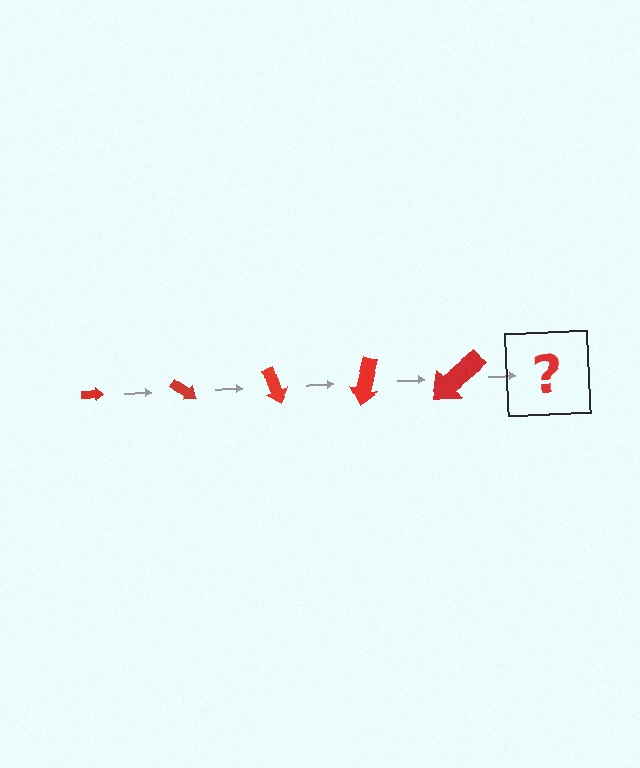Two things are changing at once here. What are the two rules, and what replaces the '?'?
The two rules are that the arrow grows larger each step and it rotates 35 degrees each step. The '?' should be an arrow, larger than the previous one and rotated 175 degrees from the start.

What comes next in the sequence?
The next element should be an arrow, larger than the previous one and rotated 175 degrees from the start.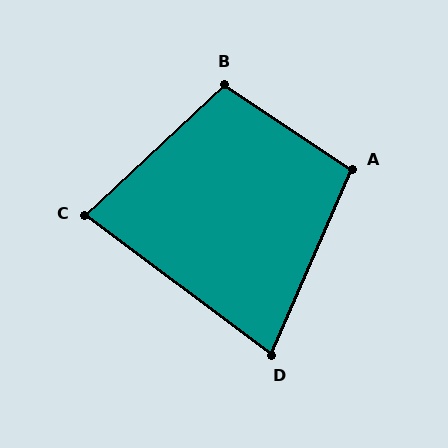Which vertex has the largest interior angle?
B, at approximately 103 degrees.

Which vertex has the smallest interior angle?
D, at approximately 77 degrees.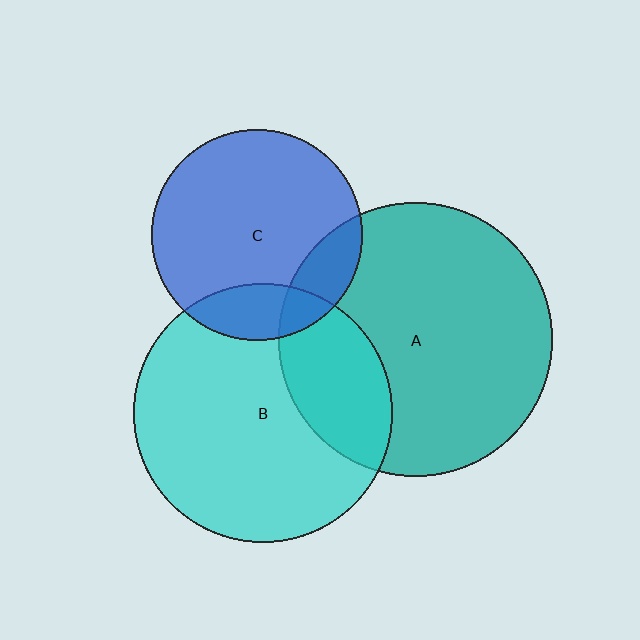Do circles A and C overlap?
Yes.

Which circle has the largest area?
Circle A (teal).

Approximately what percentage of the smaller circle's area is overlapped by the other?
Approximately 15%.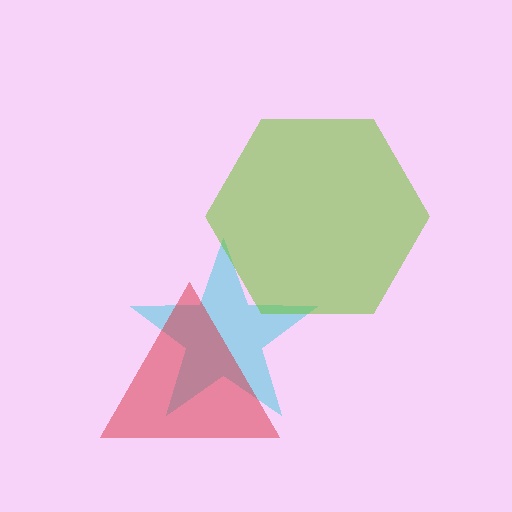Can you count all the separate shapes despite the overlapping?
Yes, there are 3 separate shapes.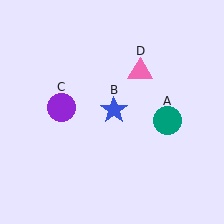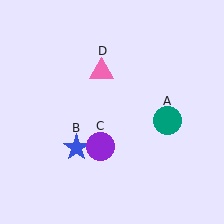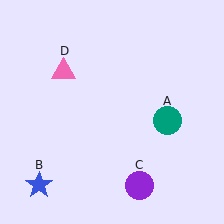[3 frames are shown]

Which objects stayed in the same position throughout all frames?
Teal circle (object A) remained stationary.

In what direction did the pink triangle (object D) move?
The pink triangle (object D) moved left.